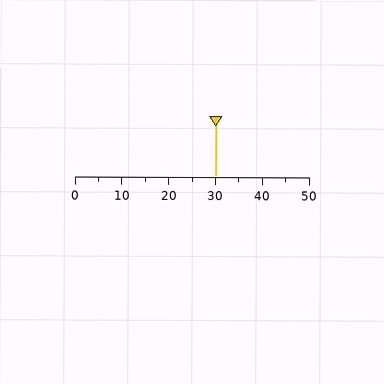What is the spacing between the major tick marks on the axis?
The major ticks are spaced 10 apart.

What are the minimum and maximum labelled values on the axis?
The axis runs from 0 to 50.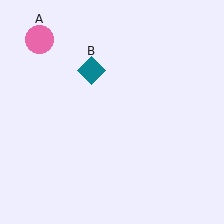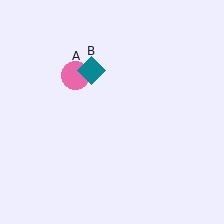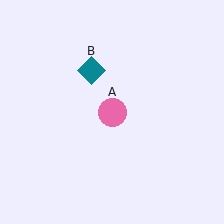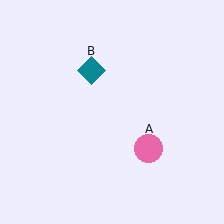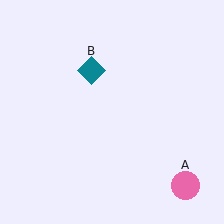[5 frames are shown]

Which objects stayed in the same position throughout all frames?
Teal diamond (object B) remained stationary.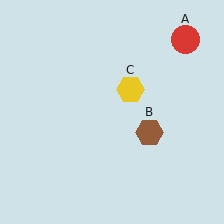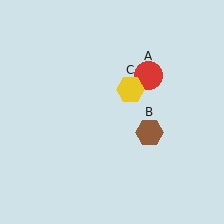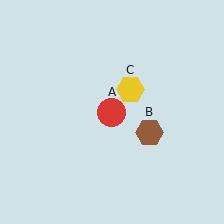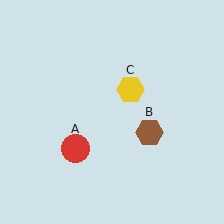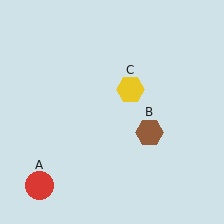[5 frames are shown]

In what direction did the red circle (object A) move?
The red circle (object A) moved down and to the left.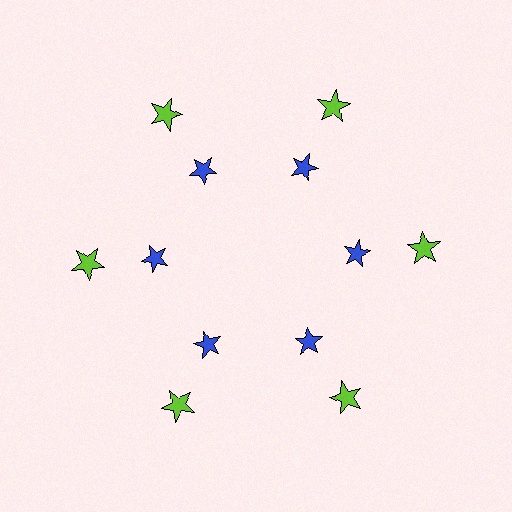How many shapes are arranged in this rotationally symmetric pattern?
There are 12 shapes, arranged in 6 groups of 2.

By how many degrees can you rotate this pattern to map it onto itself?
The pattern maps onto itself every 60 degrees of rotation.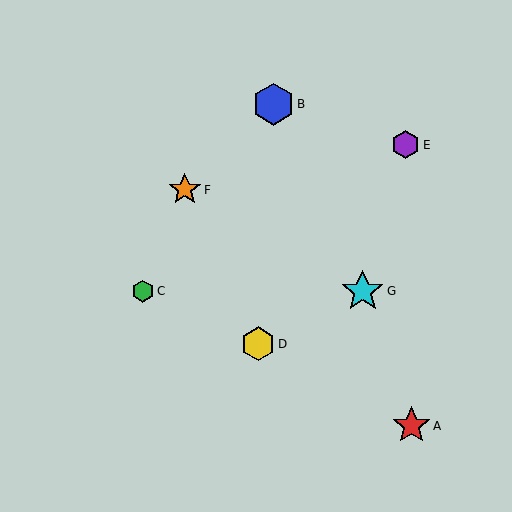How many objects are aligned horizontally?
2 objects (C, G) are aligned horizontally.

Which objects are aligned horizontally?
Objects C, G are aligned horizontally.